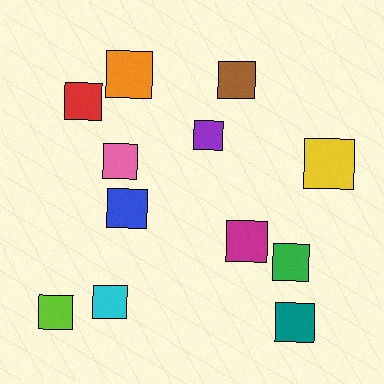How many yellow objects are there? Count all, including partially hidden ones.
There is 1 yellow object.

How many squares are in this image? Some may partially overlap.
There are 12 squares.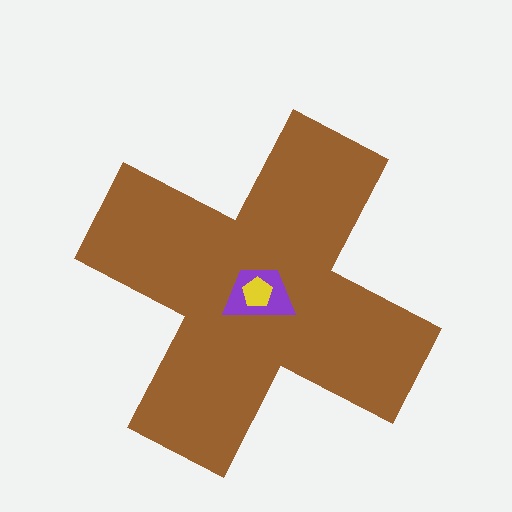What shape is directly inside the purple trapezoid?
The yellow pentagon.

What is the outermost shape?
The brown cross.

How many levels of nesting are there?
3.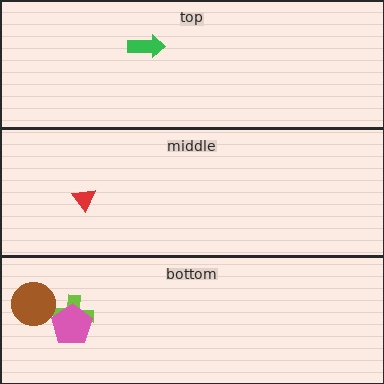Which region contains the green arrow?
The top region.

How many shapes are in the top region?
1.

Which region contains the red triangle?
The middle region.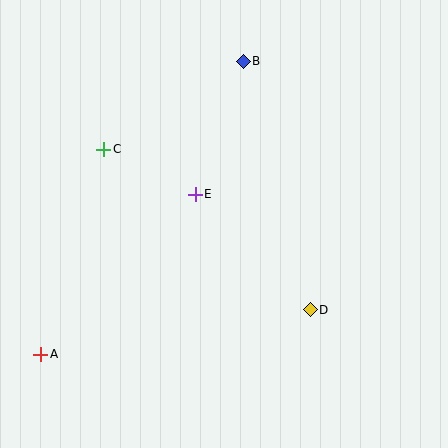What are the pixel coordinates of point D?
Point D is at (310, 310).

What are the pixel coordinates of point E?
Point E is at (195, 194).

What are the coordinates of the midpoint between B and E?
The midpoint between B and E is at (219, 128).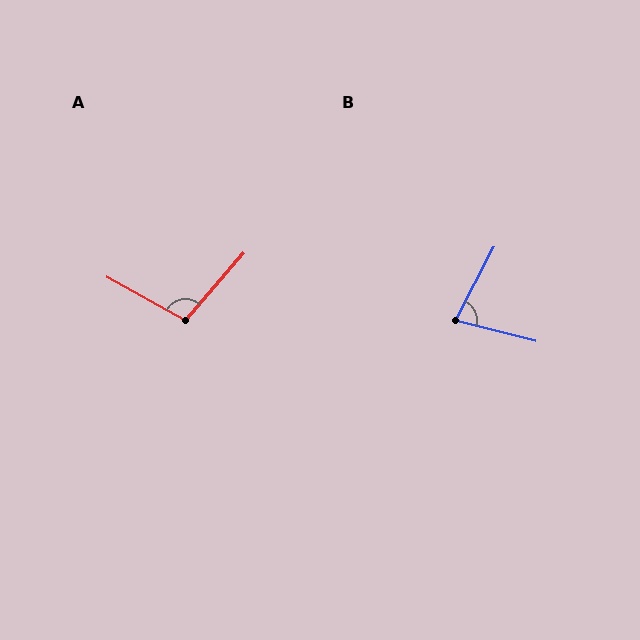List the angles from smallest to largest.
B (77°), A (102°).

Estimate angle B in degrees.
Approximately 77 degrees.